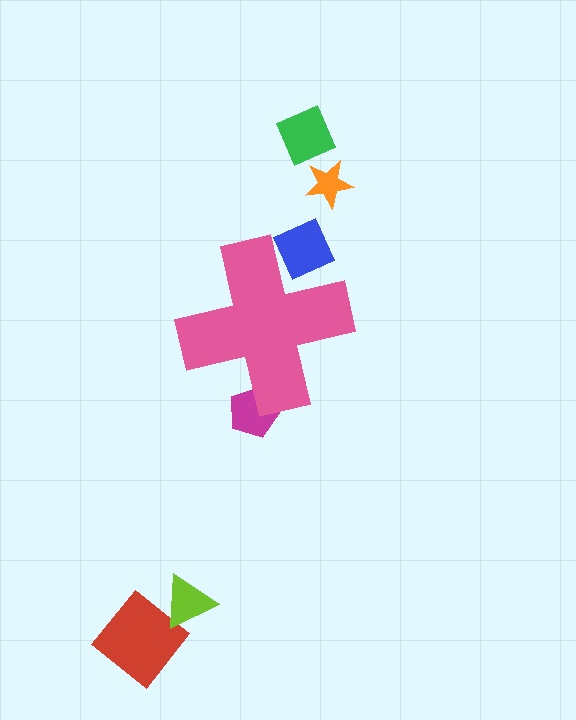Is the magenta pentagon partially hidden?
Yes, the magenta pentagon is partially hidden behind the pink cross.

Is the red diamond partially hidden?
No, the red diamond is fully visible.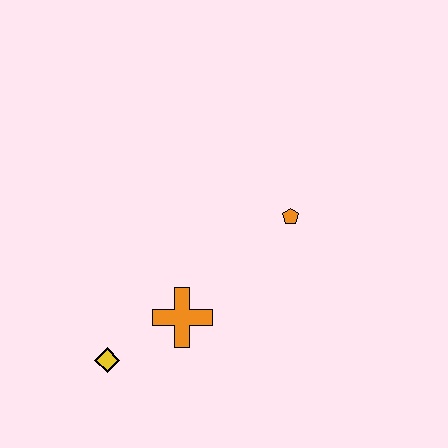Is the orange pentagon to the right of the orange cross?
Yes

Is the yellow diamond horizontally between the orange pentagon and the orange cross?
No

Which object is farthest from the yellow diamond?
The orange pentagon is farthest from the yellow diamond.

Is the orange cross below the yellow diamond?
No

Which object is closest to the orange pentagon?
The orange cross is closest to the orange pentagon.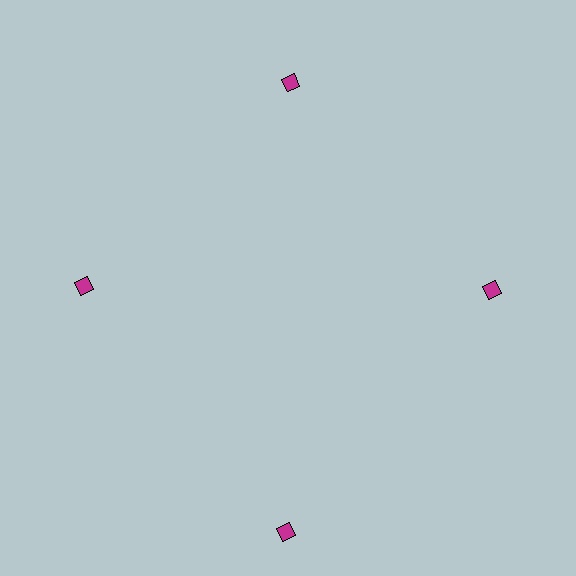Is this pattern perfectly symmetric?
No. The 4 magenta diamonds are arranged in a ring, but one element near the 6 o'clock position is pushed outward from the center, breaking the 4-fold rotational symmetry.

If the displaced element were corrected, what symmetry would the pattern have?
It would have 4-fold rotational symmetry — the pattern would map onto itself every 90 degrees.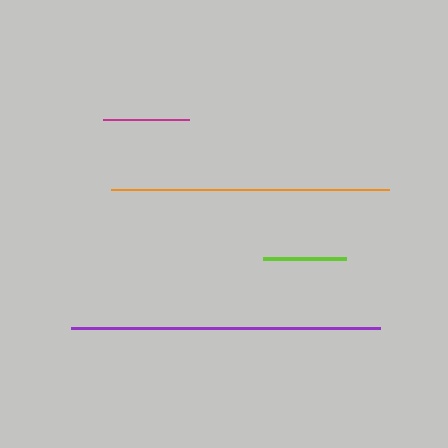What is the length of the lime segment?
The lime segment is approximately 83 pixels long.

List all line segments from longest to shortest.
From longest to shortest: purple, orange, magenta, lime.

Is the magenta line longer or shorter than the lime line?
The magenta line is longer than the lime line.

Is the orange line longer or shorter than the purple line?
The purple line is longer than the orange line.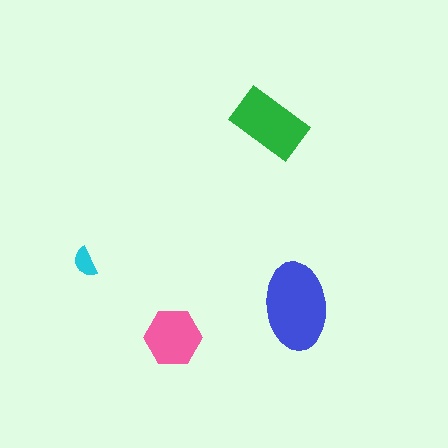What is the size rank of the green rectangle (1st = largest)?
2nd.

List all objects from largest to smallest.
The blue ellipse, the green rectangle, the pink hexagon, the cyan semicircle.